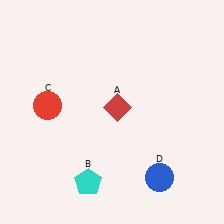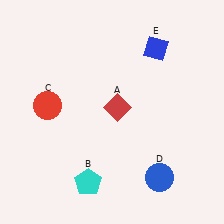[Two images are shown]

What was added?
A blue diamond (E) was added in Image 2.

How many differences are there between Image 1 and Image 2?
There is 1 difference between the two images.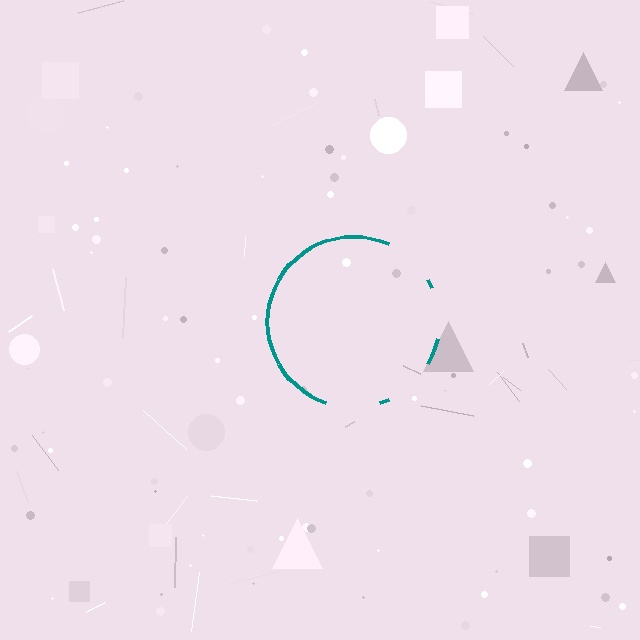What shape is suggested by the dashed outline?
The dashed outline suggests a circle.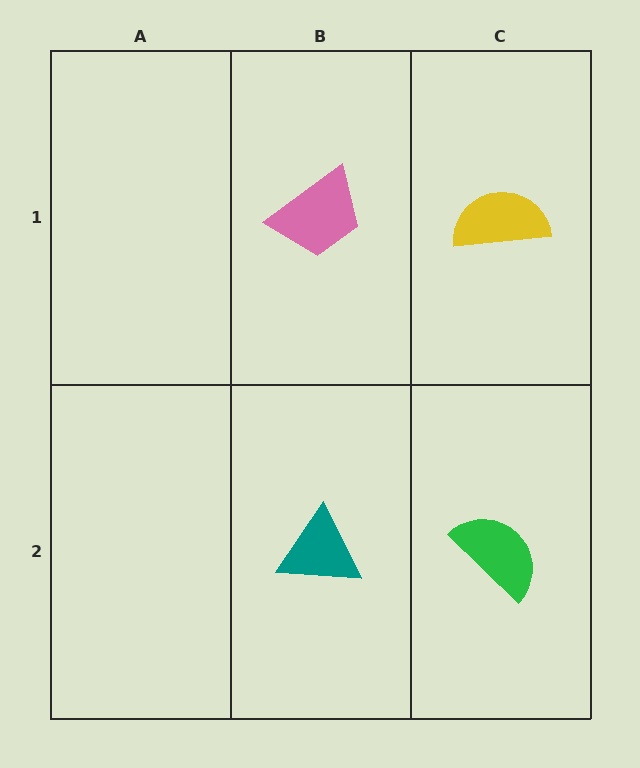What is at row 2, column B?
A teal triangle.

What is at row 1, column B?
A pink trapezoid.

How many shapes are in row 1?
2 shapes.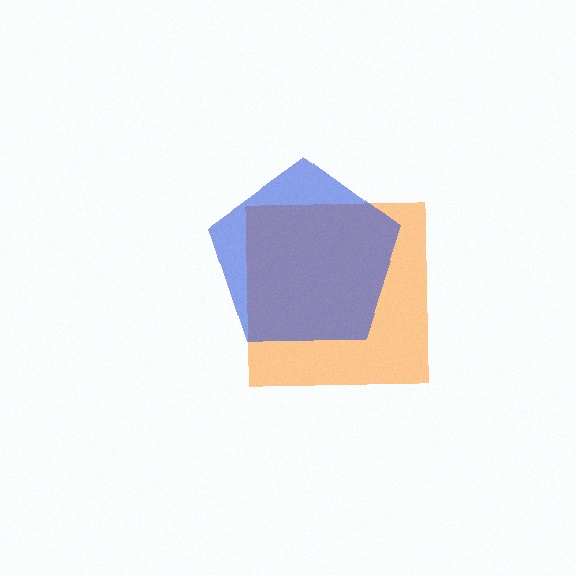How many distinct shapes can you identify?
There are 2 distinct shapes: an orange square, a blue pentagon.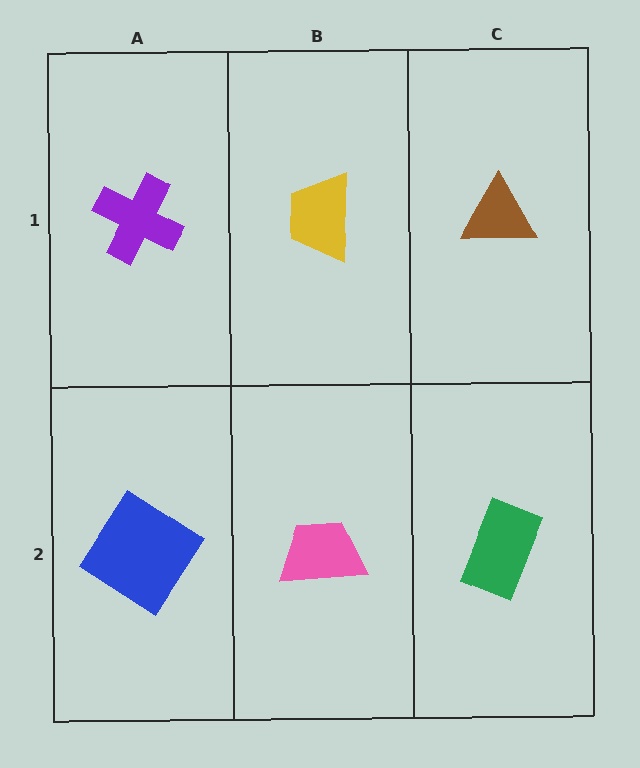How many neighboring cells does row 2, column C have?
2.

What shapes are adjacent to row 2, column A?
A purple cross (row 1, column A), a pink trapezoid (row 2, column B).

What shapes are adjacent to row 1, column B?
A pink trapezoid (row 2, column B), a purple cross (row 1, column A), a brown triangle (row 1, column C).